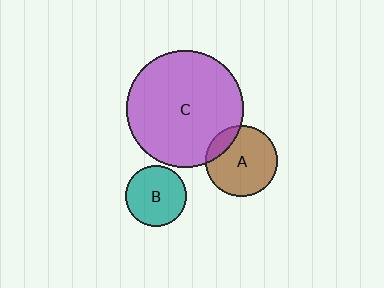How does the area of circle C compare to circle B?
Approximately 3.6 times.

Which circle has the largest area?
Circle C (purple).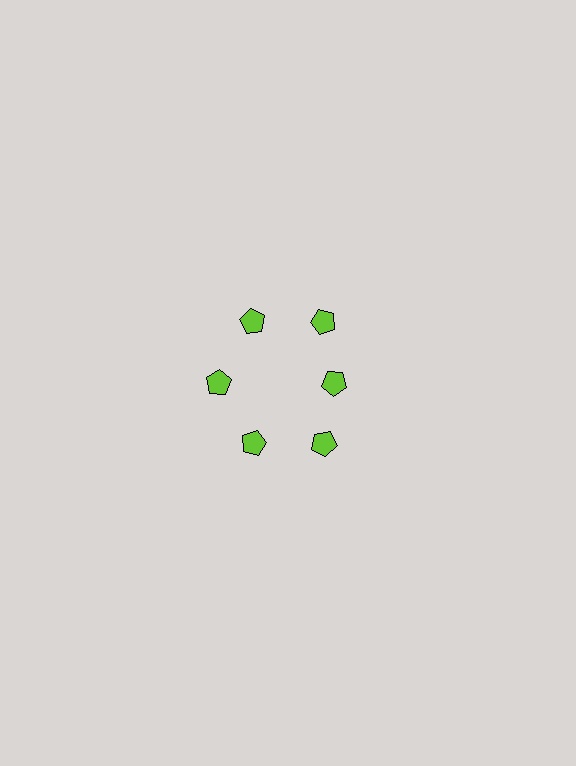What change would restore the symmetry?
The symmetry would be restored by moving it outward, back onto the ring so that all 6 pentagons sit at equal angles and equal distance from the center.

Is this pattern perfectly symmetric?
No. The 6 lime pentagons are arranged in a ring, but one element near the 3 o'clock position is pulled inward toward the center, breaking the 6-fold rotational symmetry.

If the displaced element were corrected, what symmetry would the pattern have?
It would have 6-fold rotational symmetry — the pattern would map onto itself every 60 degrees.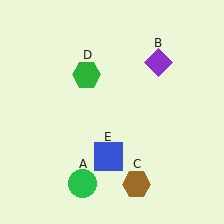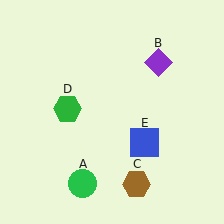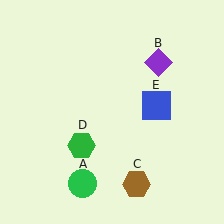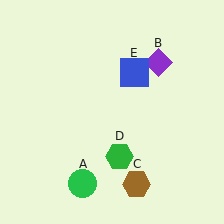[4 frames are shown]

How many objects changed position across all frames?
2 objects changed position: green hexagon (object D), blue square (object E).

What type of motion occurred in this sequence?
The green hexagon (object D), blue square (object E) rotated counterclockwise around the center of the scene.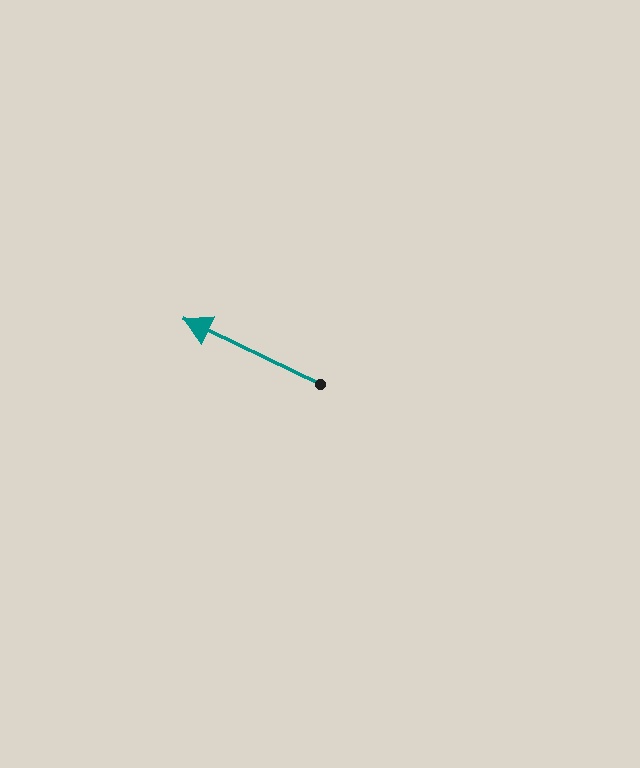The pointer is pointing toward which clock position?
Roughly 10 o'clock.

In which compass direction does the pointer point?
Northwest.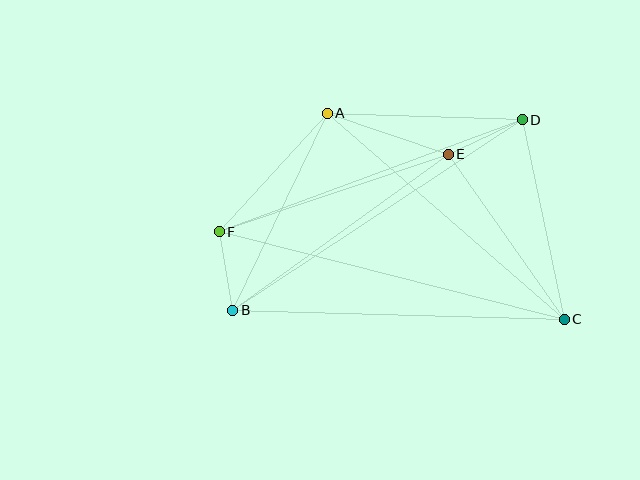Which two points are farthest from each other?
Points C and F are farthest from each other.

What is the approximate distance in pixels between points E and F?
The distance between E and F is approximately 242 pixels.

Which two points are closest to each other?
Points B and F are closest to each other.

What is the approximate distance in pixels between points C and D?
The distance between C and D is approximately 204 pixels.